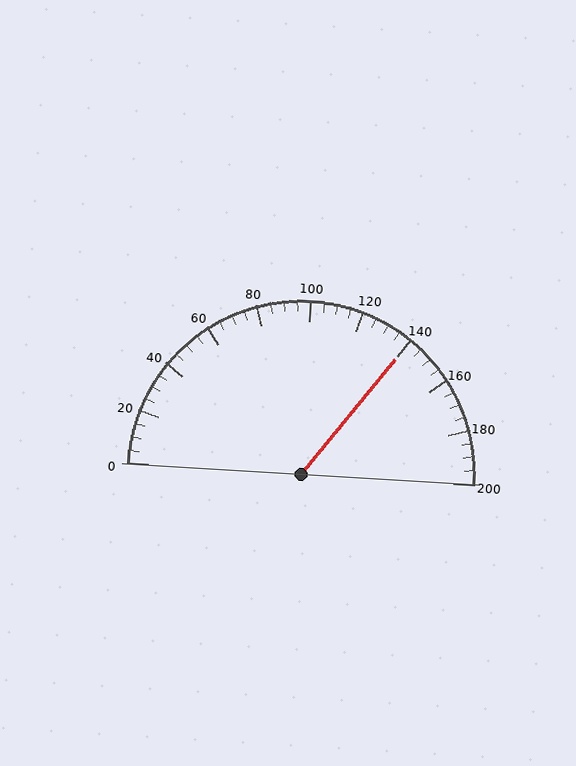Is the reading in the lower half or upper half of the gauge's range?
The reading is in the upper half of the range (0 to 200).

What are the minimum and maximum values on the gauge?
The gauge ranges from 0 to 200.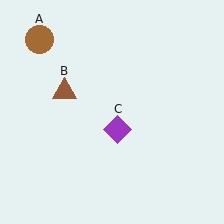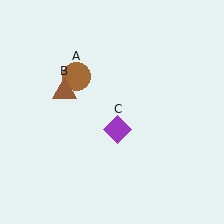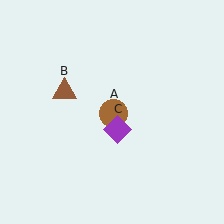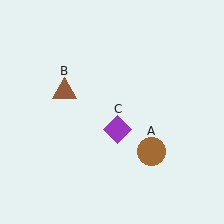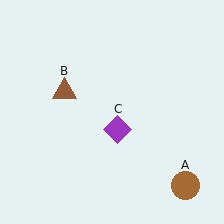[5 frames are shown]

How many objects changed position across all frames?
1 object changed position: brown circle (object A).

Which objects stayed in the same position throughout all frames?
Brown triangle (object B) and purple diamond (object C) remained stationary.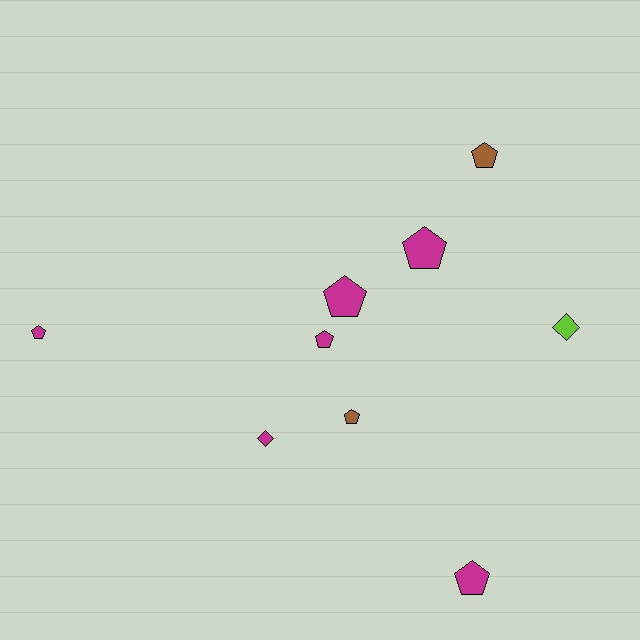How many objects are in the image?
There are 9 objects.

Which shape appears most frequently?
Pentagon, with 7 objects.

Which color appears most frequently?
Magenta, with 6 objects.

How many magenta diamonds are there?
There is 1 magenta diamond.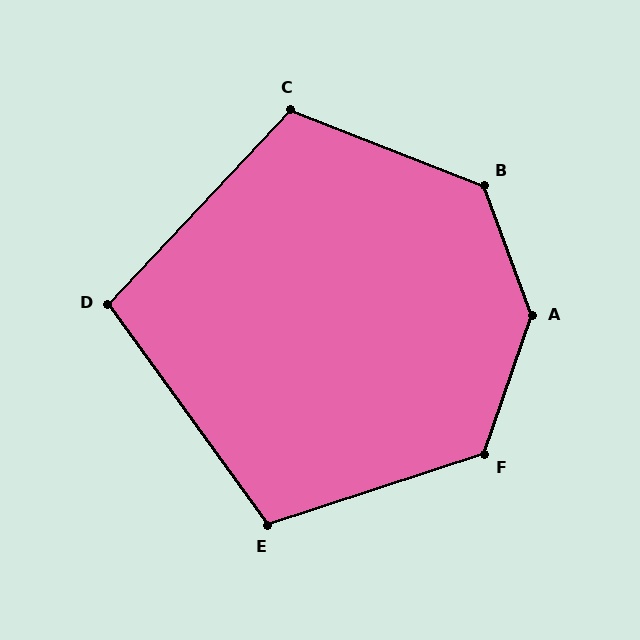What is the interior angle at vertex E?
Approximately 108 degrees (obtuse).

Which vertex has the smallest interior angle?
D, at approximately 101 degrees.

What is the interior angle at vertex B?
Approximately 132 degrees (obtuse).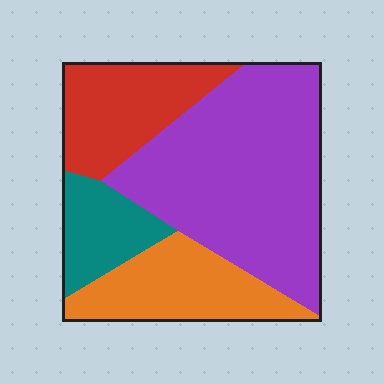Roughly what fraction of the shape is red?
Red covers 19% of the shape.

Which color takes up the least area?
Teal, at roughly 10%.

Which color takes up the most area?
Purple, at roughly 50%.